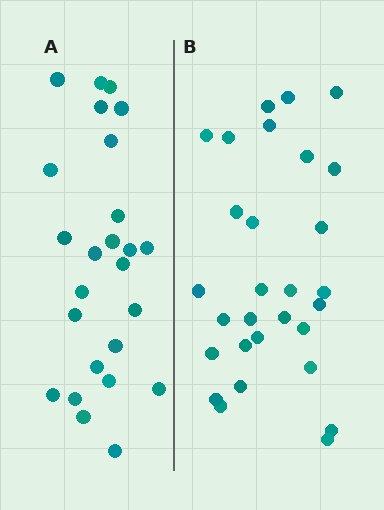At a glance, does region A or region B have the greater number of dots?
Region B (the right region) has more dots.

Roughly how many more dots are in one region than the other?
Region B has about 4 more dots than region A.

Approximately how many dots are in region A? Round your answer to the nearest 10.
About 20 dots. (The exact count is 25, which rounds to 20.)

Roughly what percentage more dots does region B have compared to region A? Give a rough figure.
About 15% more.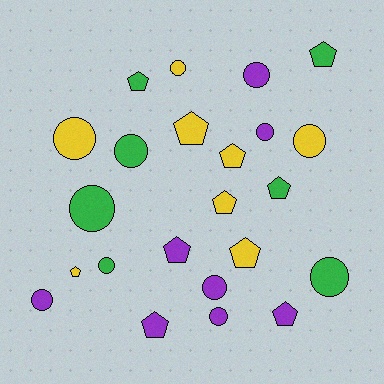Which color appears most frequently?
Yellow, with 8 objects.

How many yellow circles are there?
There are 3 yellow circles.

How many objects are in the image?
There are 23 objects.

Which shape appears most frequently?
Circle, with 12 objects.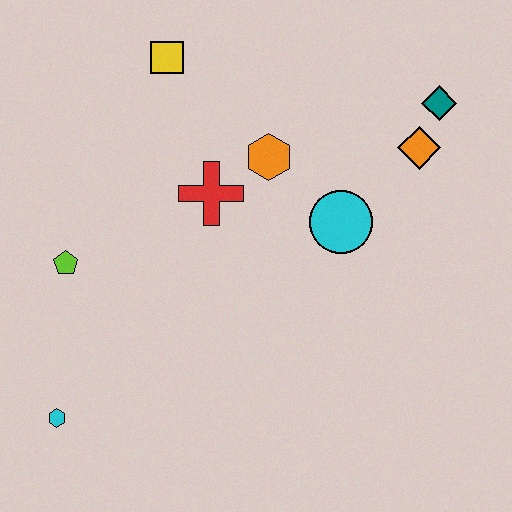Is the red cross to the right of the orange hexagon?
No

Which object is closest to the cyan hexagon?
The lime pentagon is closest to the cyan hexagon.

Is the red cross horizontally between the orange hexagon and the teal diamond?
No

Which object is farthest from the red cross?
The cyan hexagon is farthest from the red cross.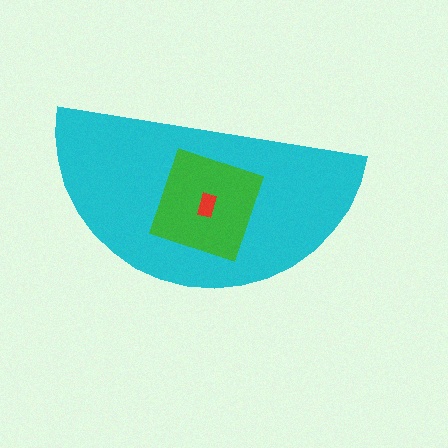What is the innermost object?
The red rectangle.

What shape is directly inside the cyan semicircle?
The green square.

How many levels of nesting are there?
3.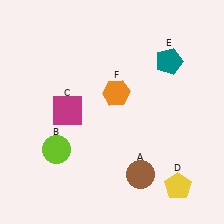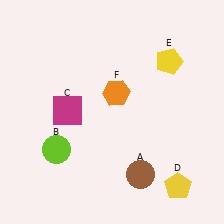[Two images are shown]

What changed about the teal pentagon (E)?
In Image 1, E is teal. In Image 2, it changed to yellow.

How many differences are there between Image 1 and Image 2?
There is 1 difference between the two images.